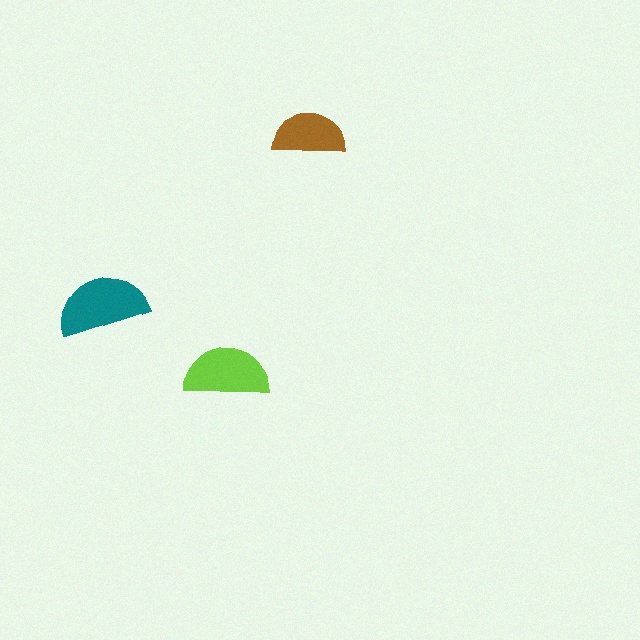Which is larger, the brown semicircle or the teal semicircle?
The teal one.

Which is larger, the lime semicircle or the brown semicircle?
The lime one.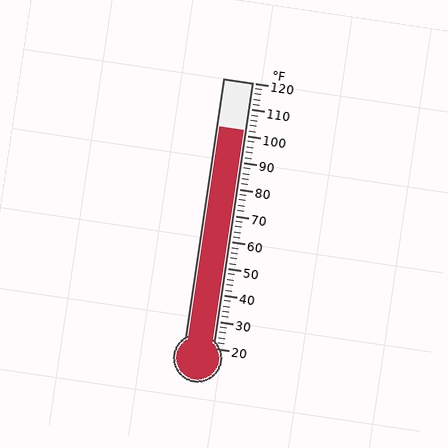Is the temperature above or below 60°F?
The temperature is above 60°F.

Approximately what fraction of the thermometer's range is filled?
The thermometer is filled to approximately 80% of its range.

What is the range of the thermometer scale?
The thermometer scale ranges from 20°F to 120°F.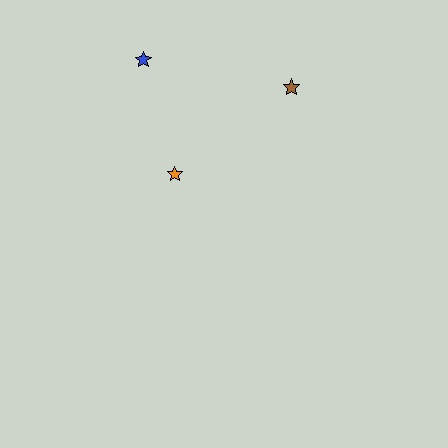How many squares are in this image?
There are no squares.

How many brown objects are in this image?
There is 1 brown object.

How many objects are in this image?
There are 3 objects.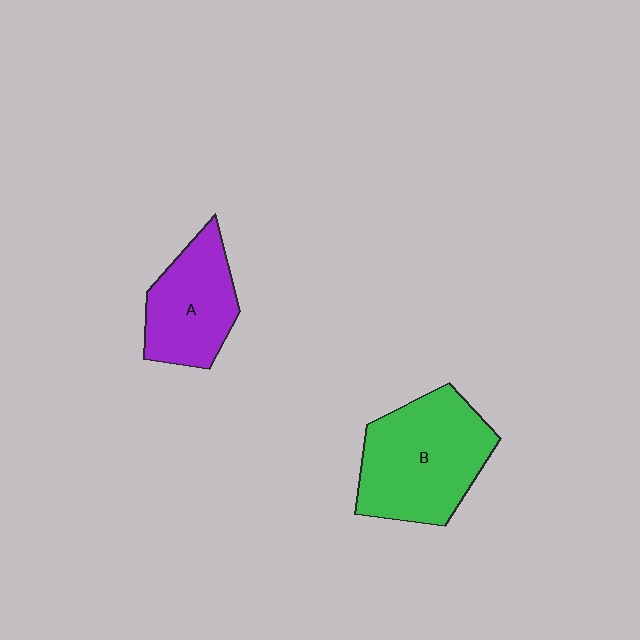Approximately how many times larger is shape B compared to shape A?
Approximately 1.4 times.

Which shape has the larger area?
Shape B (green).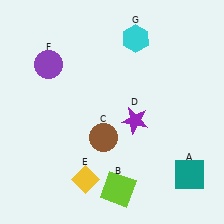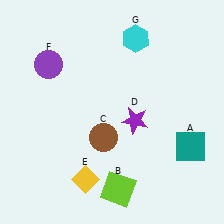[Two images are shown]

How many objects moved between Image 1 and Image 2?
1 object moved between the two images.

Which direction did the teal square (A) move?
The teal square (A) moved up.